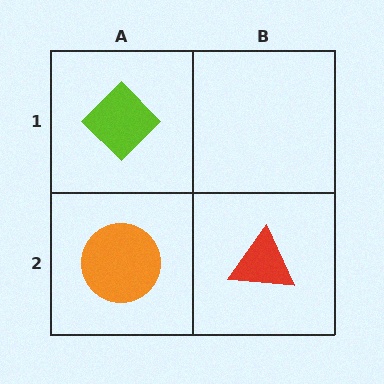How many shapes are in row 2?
2 shapes.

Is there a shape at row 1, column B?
No, that cell is empty.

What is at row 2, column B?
A red triangle.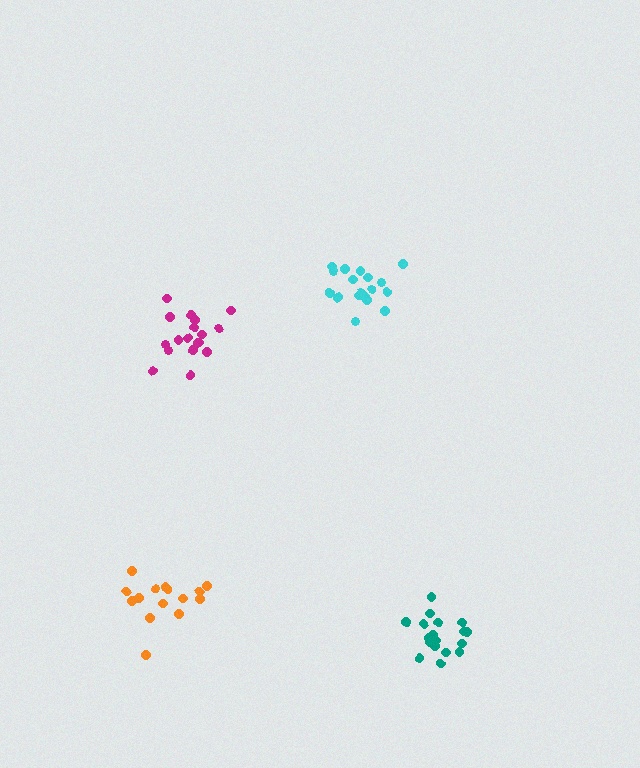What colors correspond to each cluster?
The clusters are colored: cyan, orange, magenta, teal.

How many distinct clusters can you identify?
There are 4 distinct clusters.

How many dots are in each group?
Group 1: 18 dots, Group 2: 15 dots, Group 3: 18 dots, Group 4: 18 dots (69 total).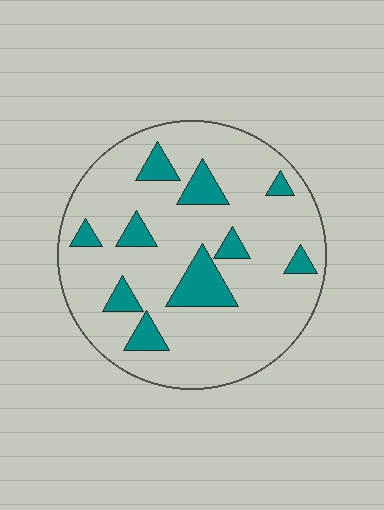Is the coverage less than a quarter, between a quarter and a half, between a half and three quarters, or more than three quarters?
Less than a quarter.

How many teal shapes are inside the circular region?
10.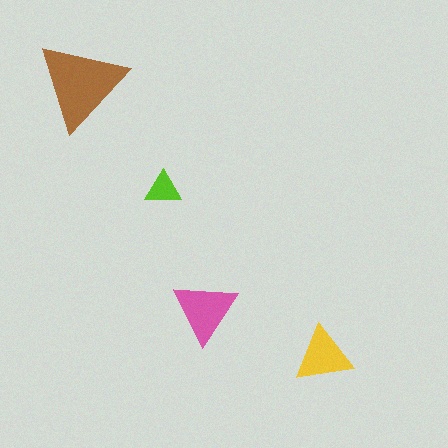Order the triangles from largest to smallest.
the brown one, the pink one, the yellow one, the lime one.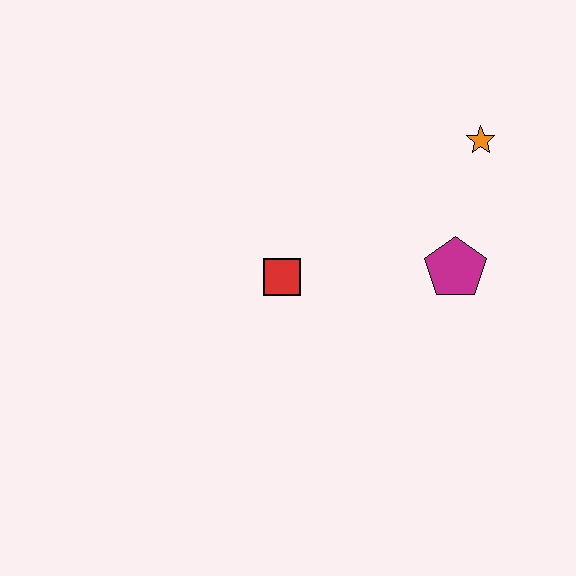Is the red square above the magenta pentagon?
No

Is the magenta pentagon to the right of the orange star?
No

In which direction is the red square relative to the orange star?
The red square is to the left of the orange star.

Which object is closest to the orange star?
The magenta pentagon is closest to the orange star.